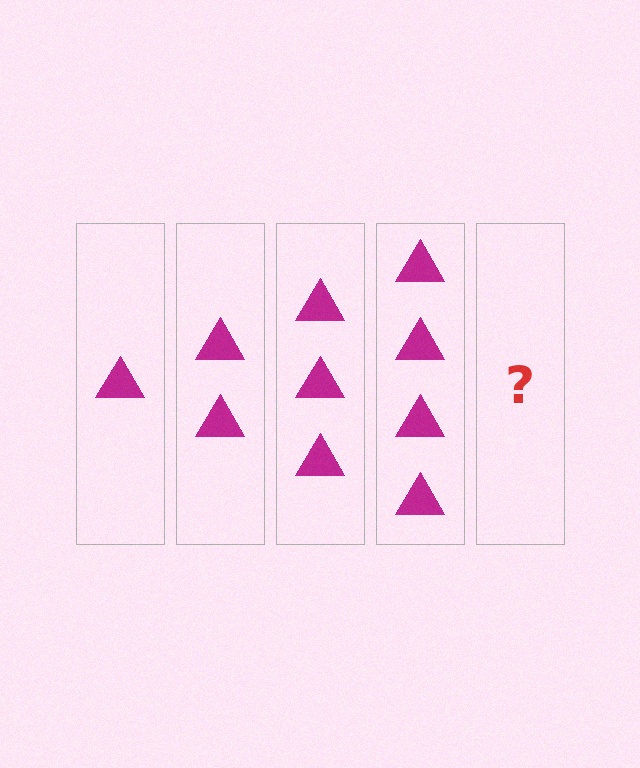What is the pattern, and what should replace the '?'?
The pattern is that each step adds one more triangle. The '?' should be 5 triangles.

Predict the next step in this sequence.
The next step is 5 triangles.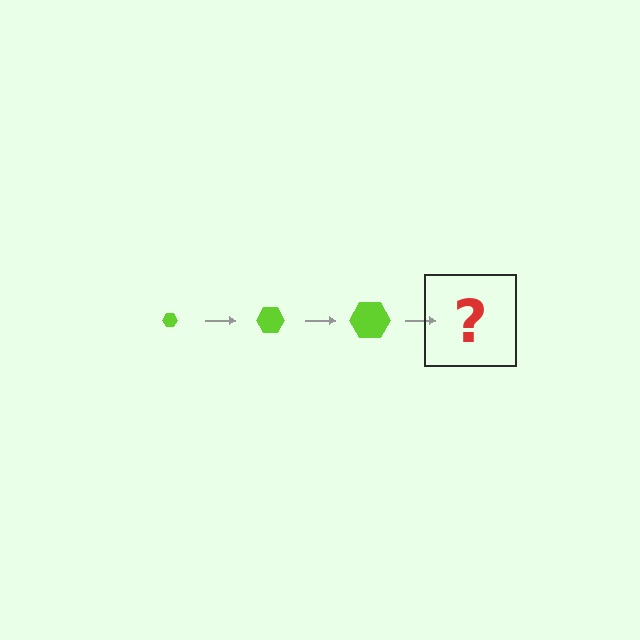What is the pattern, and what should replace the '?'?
The pattern is that the hexagon gets progressively larger each step. The '?' should be a lime hexagon, larger than the previous one.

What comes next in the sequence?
The next element should be a lime hexagon, larger than the previous one.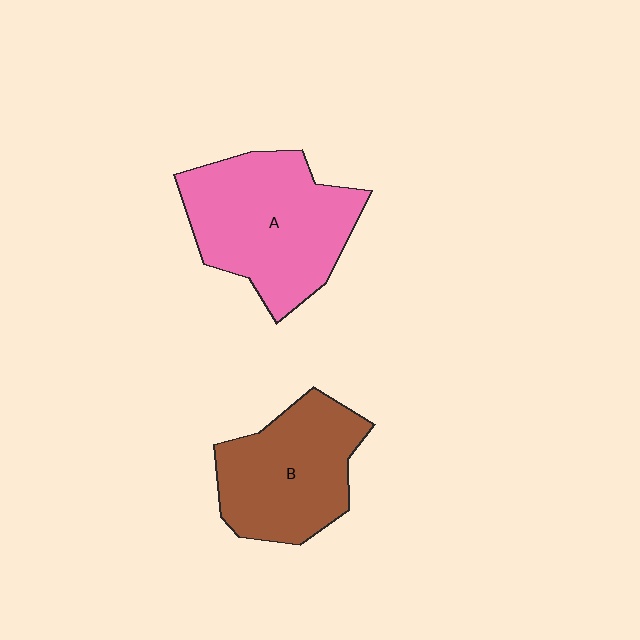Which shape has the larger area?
Shape A (pink).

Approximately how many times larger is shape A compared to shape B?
Approximately 1.2 times.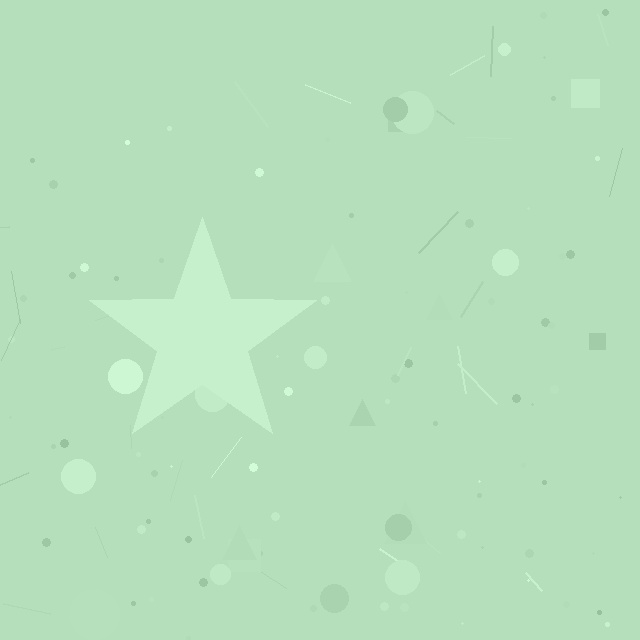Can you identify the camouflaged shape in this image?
The camouflaged shape is a star.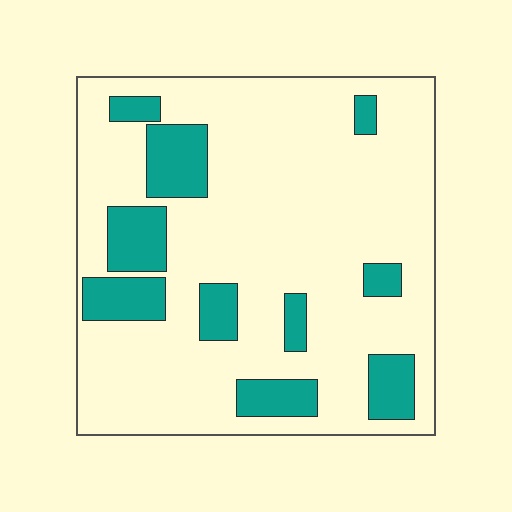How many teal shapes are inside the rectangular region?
10.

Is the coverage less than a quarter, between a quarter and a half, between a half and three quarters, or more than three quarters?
Less than a quarter.